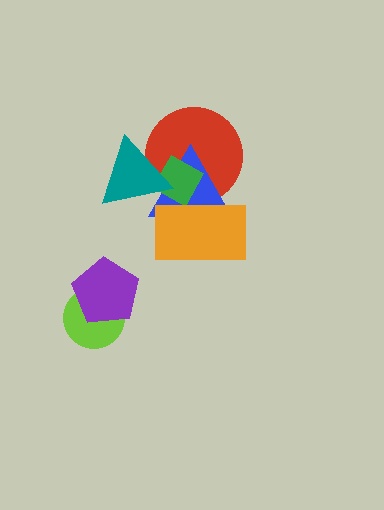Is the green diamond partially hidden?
Yes, it is partially covered by another shape.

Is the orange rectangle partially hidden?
No, no other shape covers it.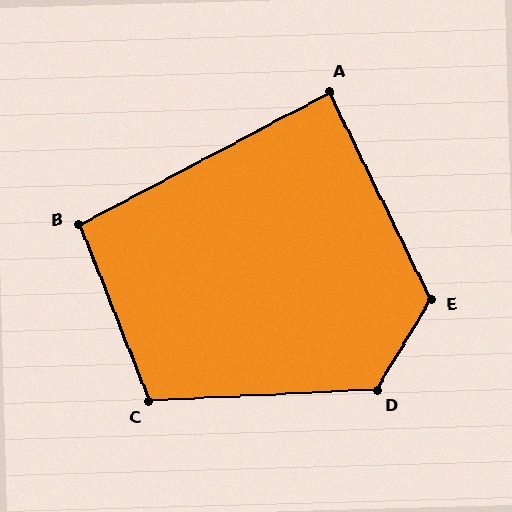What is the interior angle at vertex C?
Approximately 109 degrees (obtuse).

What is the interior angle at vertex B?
Approximately 96 degrees (obtuse).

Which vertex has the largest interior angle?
D, at approximately 124 degrees.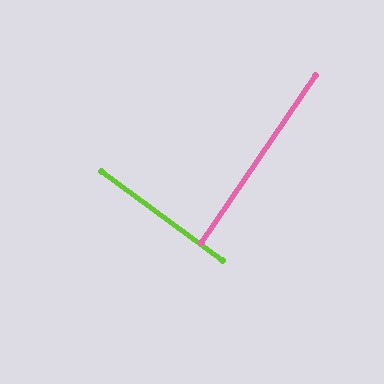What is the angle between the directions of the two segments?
Approximately 88 degrees.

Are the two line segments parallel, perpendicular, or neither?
Perpendicular — they meet at approximately 88°.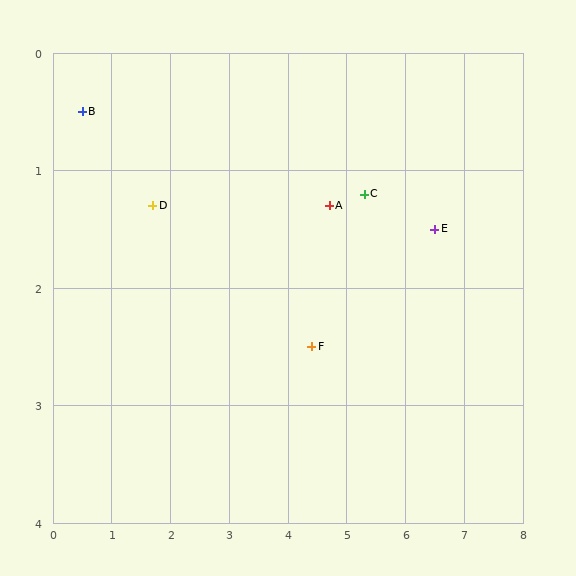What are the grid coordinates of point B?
Point B is at approximately (0.5, 0.5).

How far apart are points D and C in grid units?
Points D and C are about 3.6 grid units apart.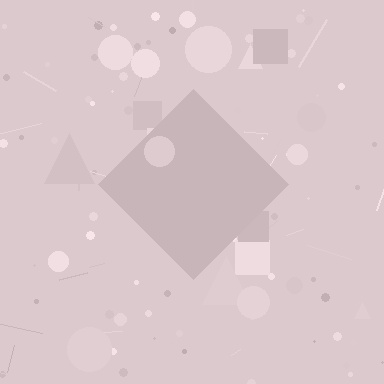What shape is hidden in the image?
A diamond is hidden in the image.